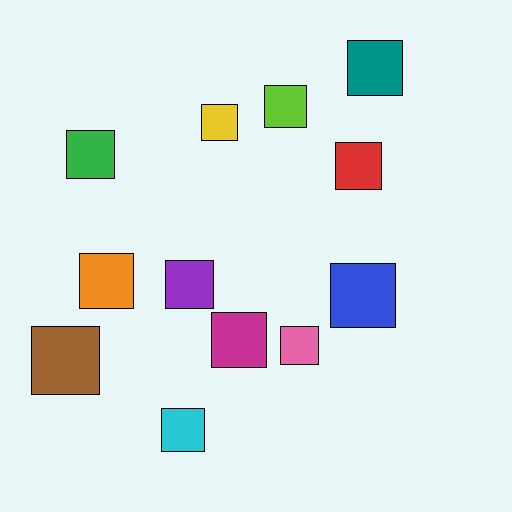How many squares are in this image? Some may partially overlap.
There are 12 squares.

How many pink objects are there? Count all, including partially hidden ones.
There is 1 pink object.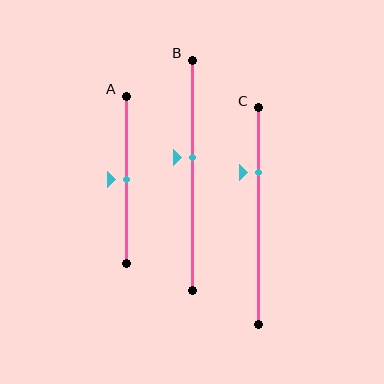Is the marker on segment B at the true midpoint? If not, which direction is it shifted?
No, the marker on segment B is shifted upward by about 7% of the segment length.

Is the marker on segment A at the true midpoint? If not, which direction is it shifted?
Yes, the marker on segment A is at the true midpoint.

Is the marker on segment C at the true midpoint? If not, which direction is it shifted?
No, the marker on segment C is shifted upward by about 20% of the segment length.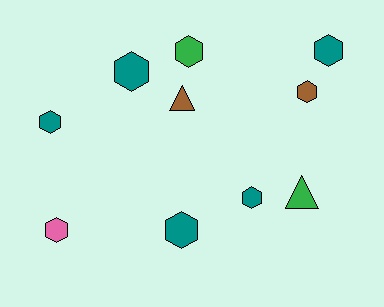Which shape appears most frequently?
Hexagon, with 8 objects.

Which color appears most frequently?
Teal, with 5 objects.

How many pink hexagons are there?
There is 1 pink hexagon.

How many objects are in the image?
There are 10 objects.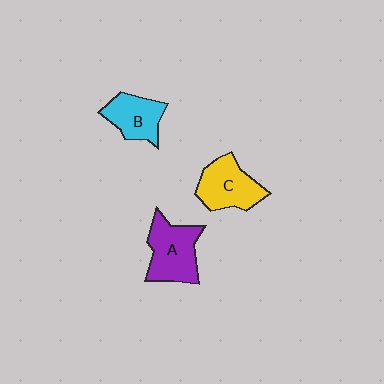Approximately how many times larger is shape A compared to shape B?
Approximately 1.3 times.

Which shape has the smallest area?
Shape B (cyan).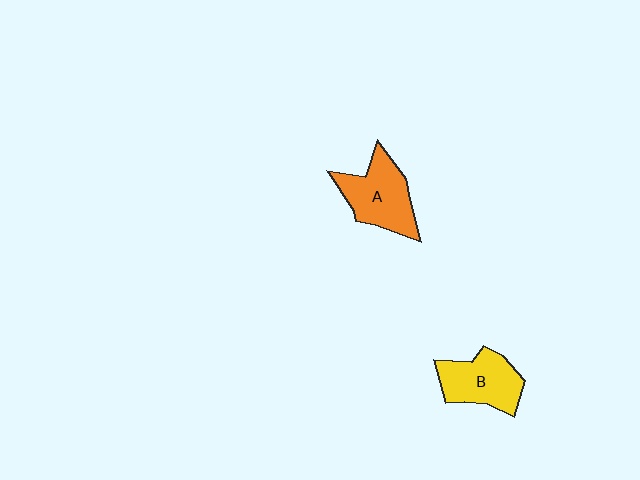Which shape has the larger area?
Shape A (orange).